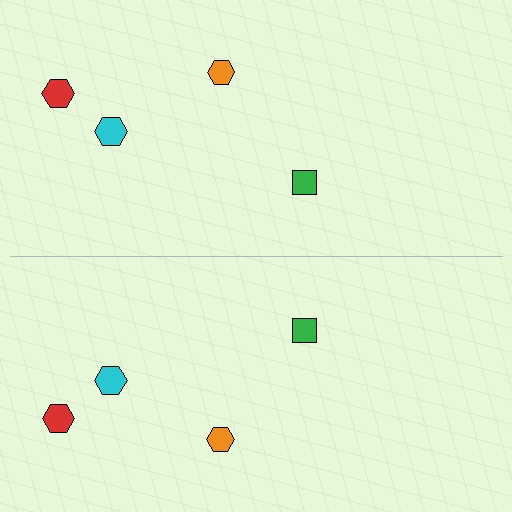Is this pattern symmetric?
Yes, this pattern has bilateral (reflection) symmetry.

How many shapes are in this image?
There are 8 shapes in this image.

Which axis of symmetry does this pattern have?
The pattern has a horizontal axis of symmetry running through the center of the image.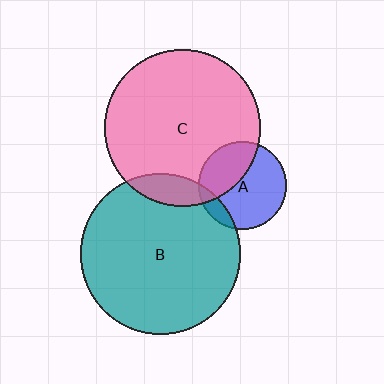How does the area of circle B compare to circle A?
Approximately 3.3 times.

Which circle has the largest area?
Circle B (teal).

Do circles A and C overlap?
Yes.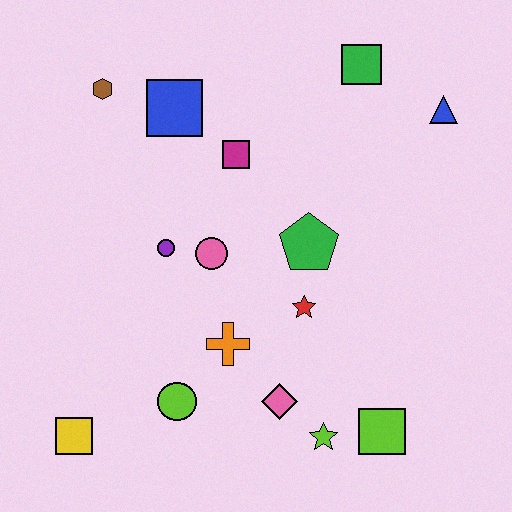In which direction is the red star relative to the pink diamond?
The red star is above the pink diamond.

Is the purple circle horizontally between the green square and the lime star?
No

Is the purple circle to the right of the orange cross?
No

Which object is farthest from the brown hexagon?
The lime square is farthest from the brown hexagon.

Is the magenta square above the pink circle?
Yes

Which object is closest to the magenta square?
The blue square is closest to the magenta square.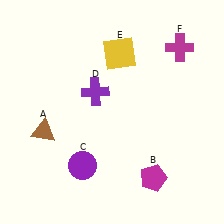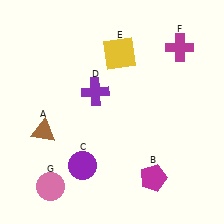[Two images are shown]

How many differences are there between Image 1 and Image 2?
There is 1 difference between the two images.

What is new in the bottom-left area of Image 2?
A pink circle (G) was added in the bottom-left area of Image 2.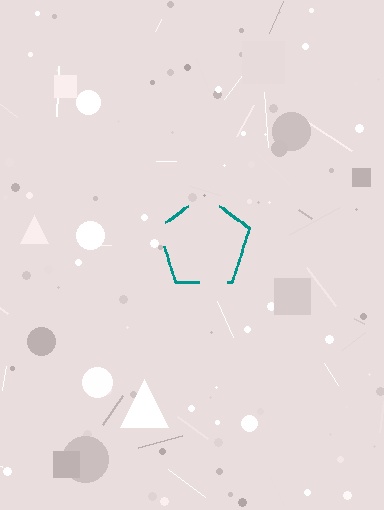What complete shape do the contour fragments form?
The contour fragments form a pentagon.